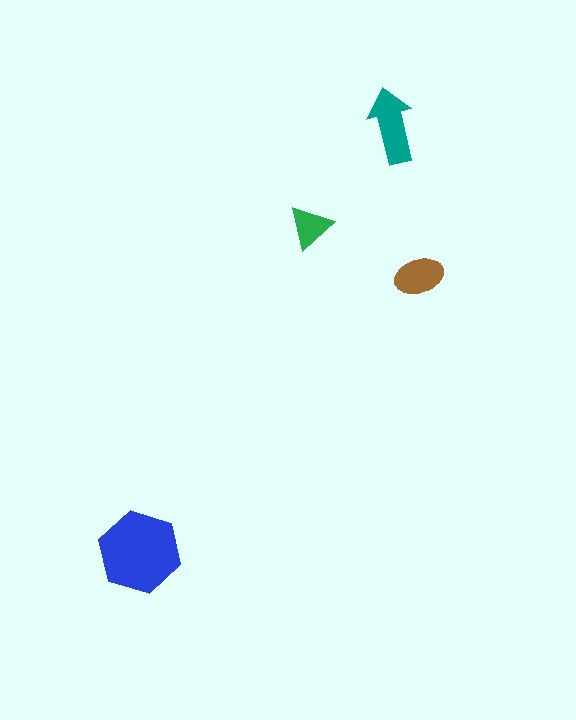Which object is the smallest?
The green triangle.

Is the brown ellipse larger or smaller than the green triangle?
Larger.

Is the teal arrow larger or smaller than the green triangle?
Larger.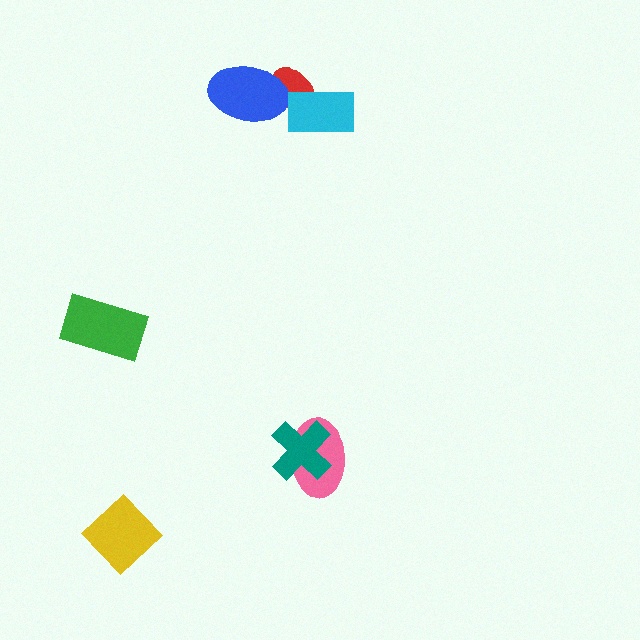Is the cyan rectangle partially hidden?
No, no other shape covers it.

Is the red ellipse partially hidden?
Yes, it is partially covered by another shape.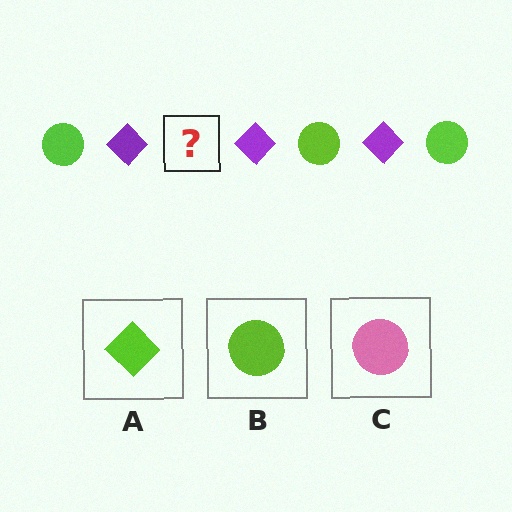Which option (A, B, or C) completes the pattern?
B.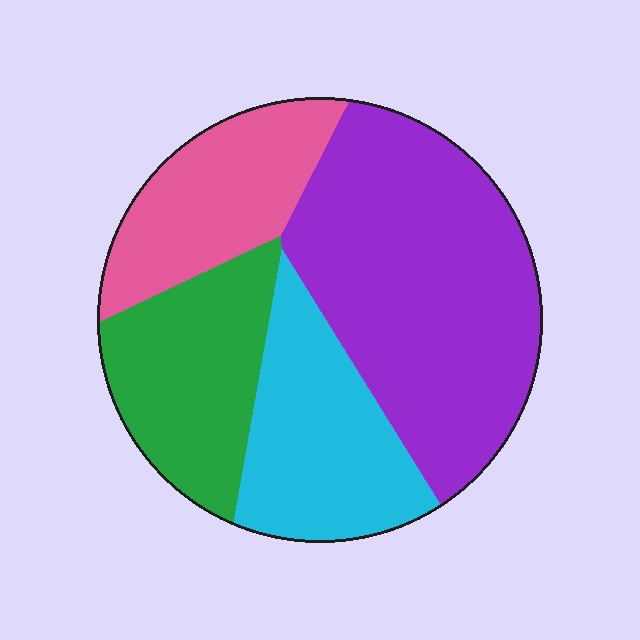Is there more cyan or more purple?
Purple.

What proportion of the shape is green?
Green takes up about one fifth (1/5) of the shape.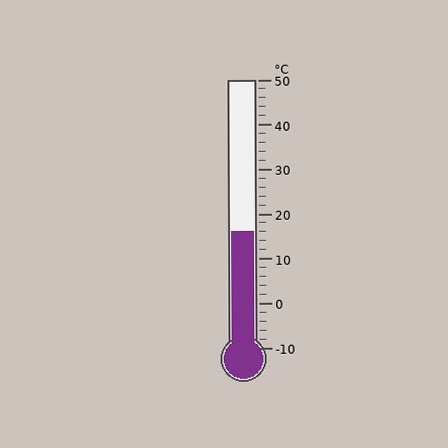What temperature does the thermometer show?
The thermometer shows approximately 16°C.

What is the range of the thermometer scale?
The thermometer scale ranges from -10°C to 50°C.